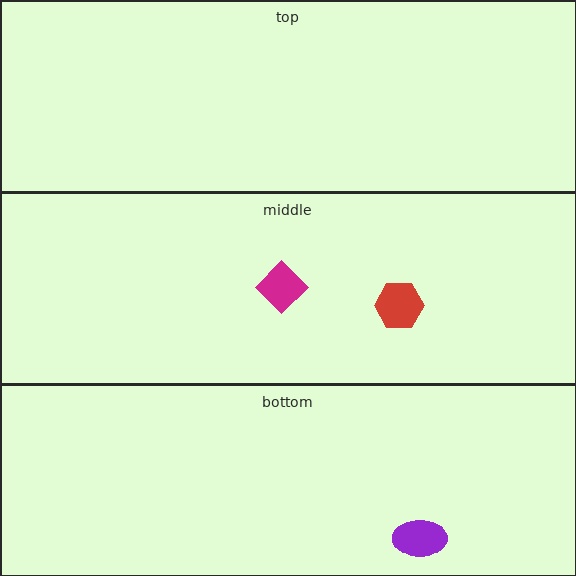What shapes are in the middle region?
The magenta diamond, the red hexagon.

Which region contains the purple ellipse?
The bottom region.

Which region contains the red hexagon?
The middle region.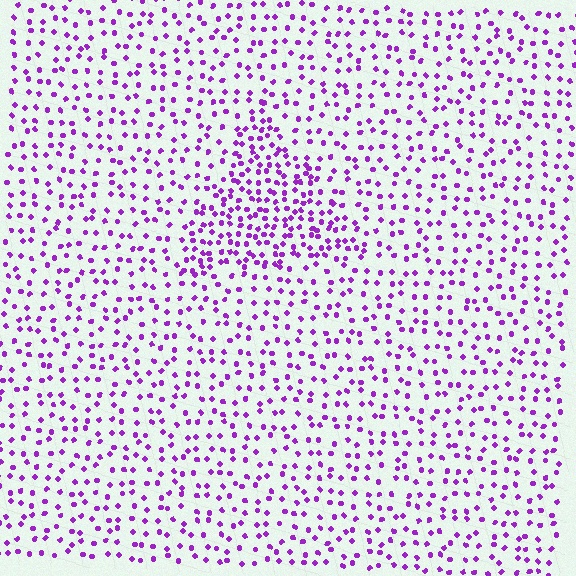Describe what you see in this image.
The image contains small purple elements arranged at two different densities. A triangle-shaped region is visible where the elements are more densely packed than the surrounding area.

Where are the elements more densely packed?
The elements are more densely packed inside the triangle boundary.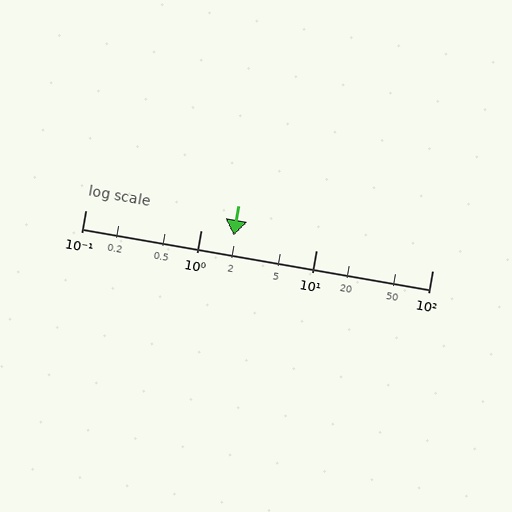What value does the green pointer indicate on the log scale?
The pointer indicates approximately 1.9.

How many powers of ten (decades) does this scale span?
The scale spans 3 decades, from 0.1 to 100.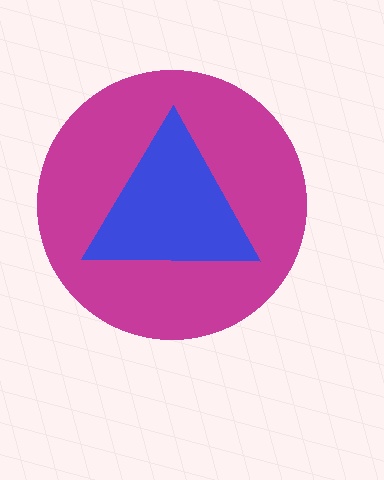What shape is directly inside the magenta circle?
The blue triangle.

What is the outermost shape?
The magenta circle.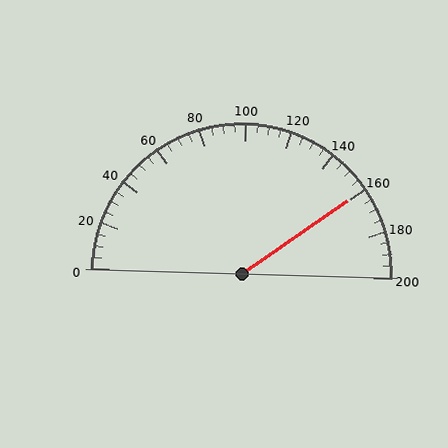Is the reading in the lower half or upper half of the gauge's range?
The reading is in the upper half of the range (0 to 200).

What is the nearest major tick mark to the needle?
The nearest major tick mark is 160.